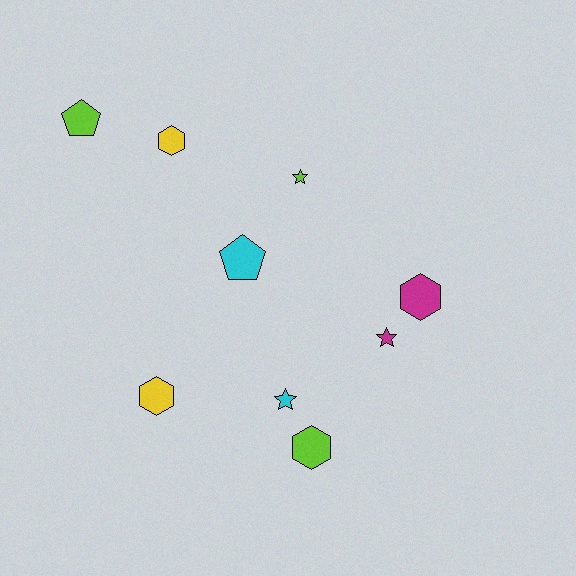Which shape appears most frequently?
Hexagon, with 4 objects.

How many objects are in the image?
There are 9 objects.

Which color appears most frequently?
Lime, with 3 objects.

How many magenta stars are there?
There is 1 magenta star.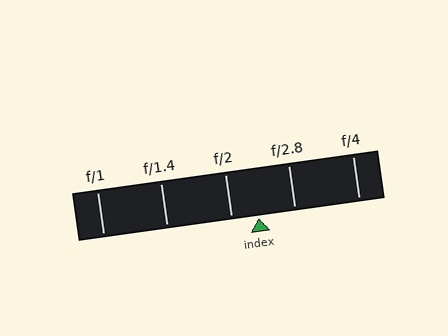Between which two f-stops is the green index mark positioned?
The index mark is between f/2 and f/2.8.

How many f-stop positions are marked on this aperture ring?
There are 5 f-stop positions marked.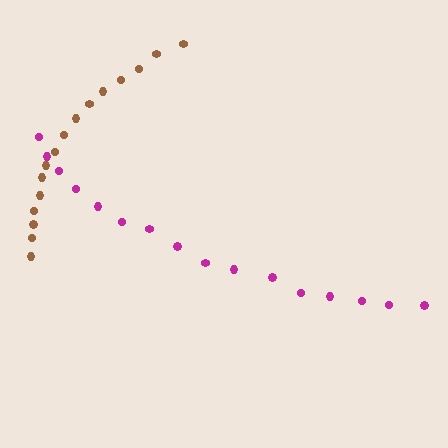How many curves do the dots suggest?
There are 2 distinct paths.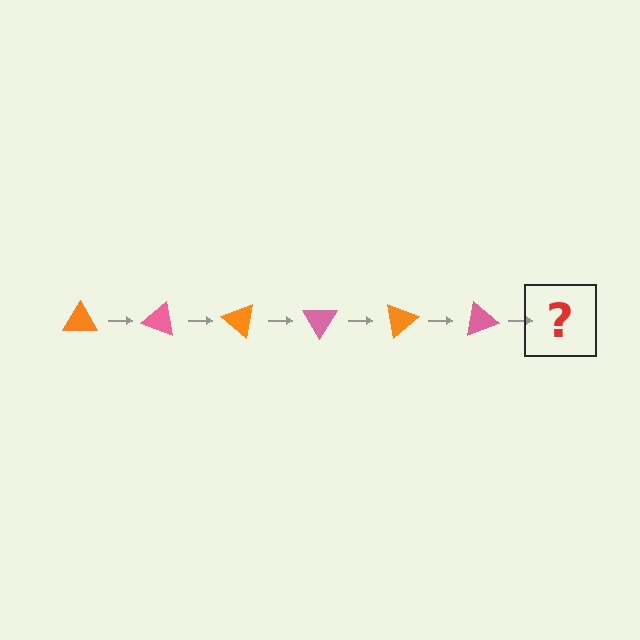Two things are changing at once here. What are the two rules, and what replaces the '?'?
The two rules are that it rotates 20 degrees each step and the color cycles through orange and pink. The '?' should be an orange triangle, rotated 120 degrees from the start.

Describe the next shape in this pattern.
It should be an orange triangle, rotated 120 degrees from the start.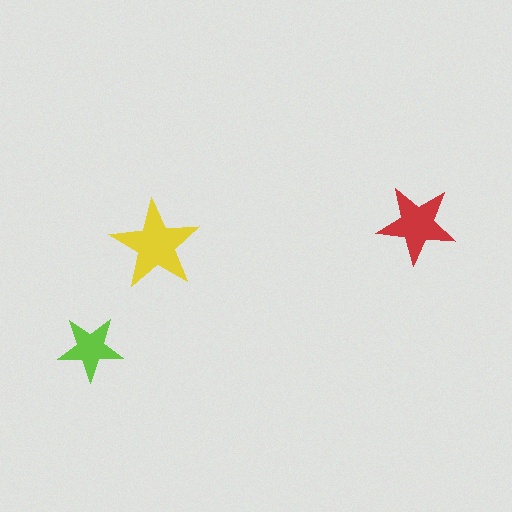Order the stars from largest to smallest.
the yellow one, the red one, the lime one.